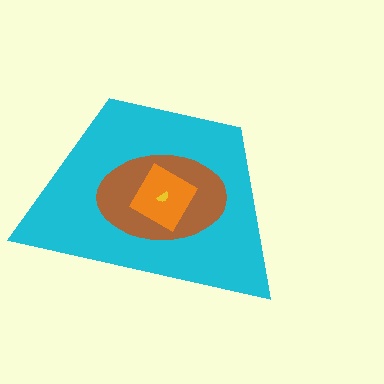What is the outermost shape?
The cyan trapezoid.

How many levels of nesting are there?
4.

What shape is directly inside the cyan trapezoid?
The brown ellipse.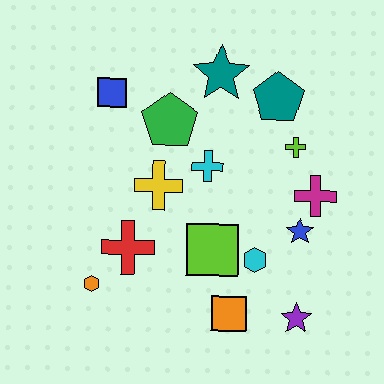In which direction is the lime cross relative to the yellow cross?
The lime cross is to the right of the yellow cross.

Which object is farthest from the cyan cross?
The purple star is farthest from the cyan cross.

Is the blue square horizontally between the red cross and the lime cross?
No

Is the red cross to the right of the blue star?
No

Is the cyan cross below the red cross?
No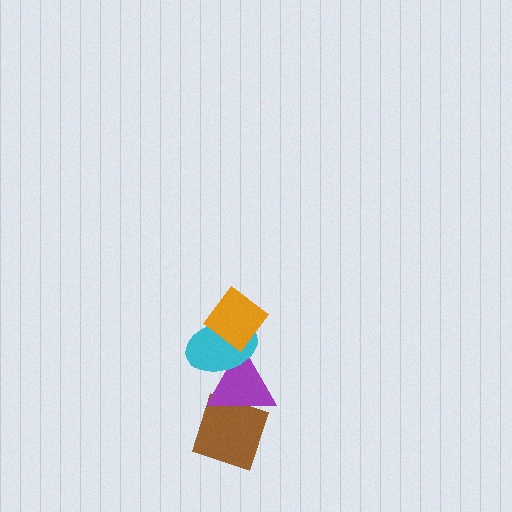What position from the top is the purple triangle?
The purple triangle is 3rd from the top.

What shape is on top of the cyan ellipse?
The orange diamond is on top of the cyan ellipse.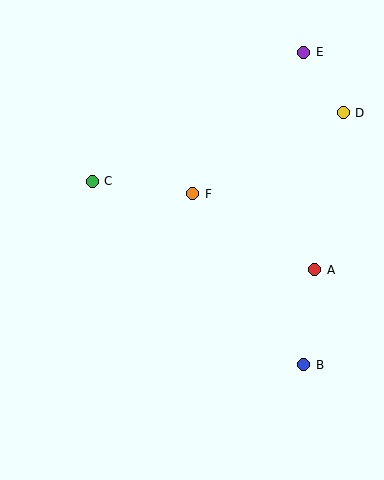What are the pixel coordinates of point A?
Point A is at (315, 270).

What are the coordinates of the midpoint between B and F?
The midpoint between B and F is at (248, 279).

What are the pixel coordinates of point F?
Point F is at (193, 194).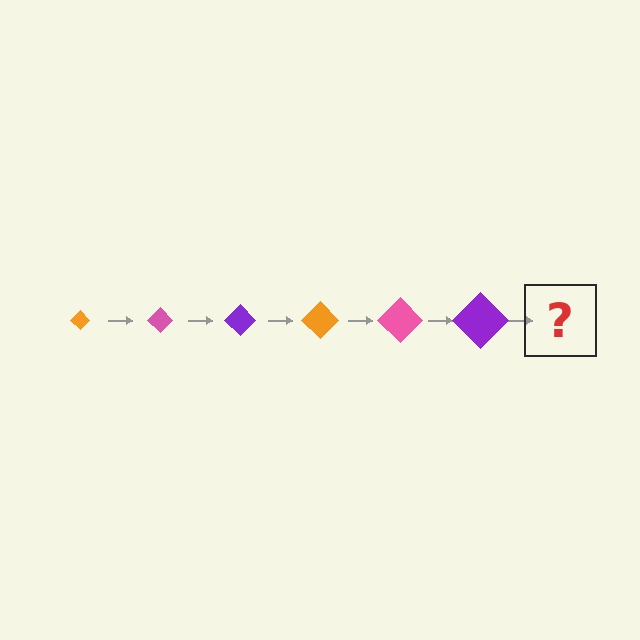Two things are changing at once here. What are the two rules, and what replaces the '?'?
The two rules are that the diamond grows larger each step and the color cycles through orange, pink, and purple. The '?' should be an orange diamond, larger than the previous one.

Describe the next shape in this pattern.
It should be an orange diamond, larger than the previous one.